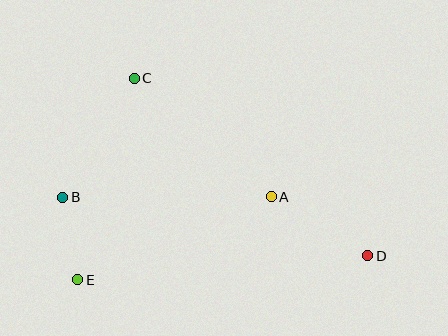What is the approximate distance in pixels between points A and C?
The distance between A and C is approximately 181 pixels.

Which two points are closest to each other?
Points B and E are closest to each other.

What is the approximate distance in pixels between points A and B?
The distance between A and B is approximately 209 pixels.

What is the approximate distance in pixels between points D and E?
The distance between D and E is approximately 291 pixels.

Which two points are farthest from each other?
Points B and D are farthest from each other.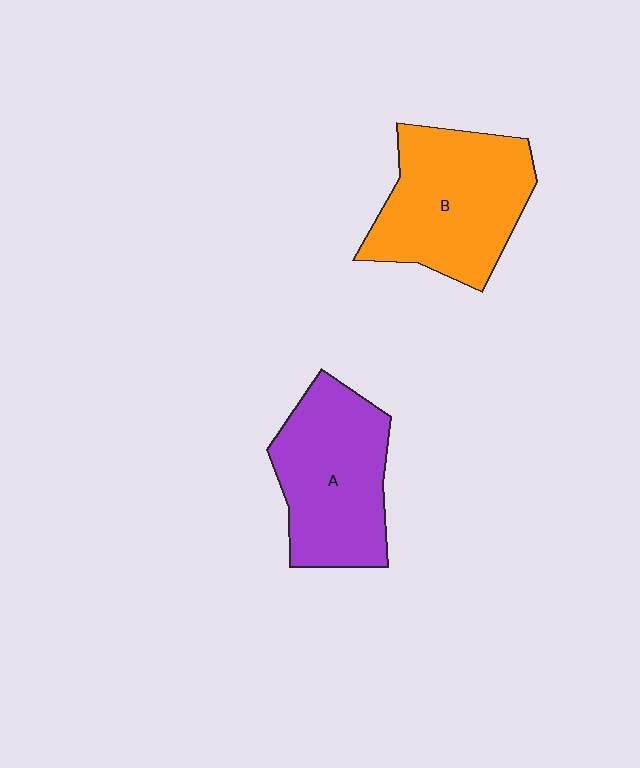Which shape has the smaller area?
Shape A (purple).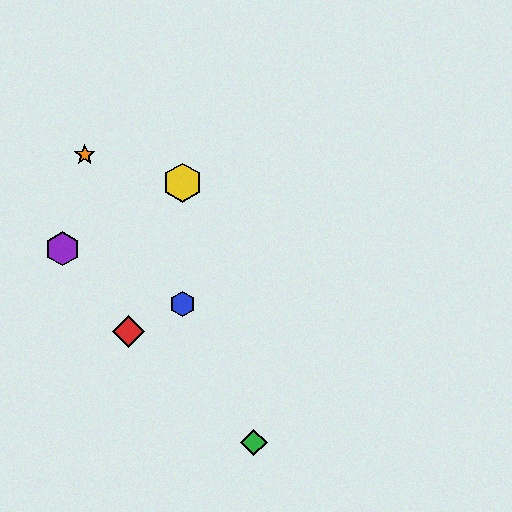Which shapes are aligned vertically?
The blue hexagon, the yellow hexagon are aligned vertically.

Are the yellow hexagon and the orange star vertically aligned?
No, the yellow hexagon is at x≈183 and the orange star is at x≈85.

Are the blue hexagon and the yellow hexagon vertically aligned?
Yes, both are at x≈183.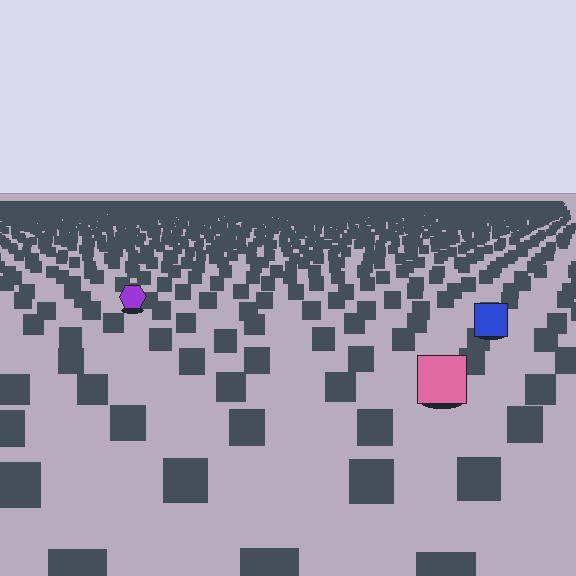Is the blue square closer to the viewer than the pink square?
No. The pink square is closer — you can tell from the texture gradient: the ground texture is coarser near it.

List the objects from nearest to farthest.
From nearest to farthest: the pink square, the blue square, the purple hexagon.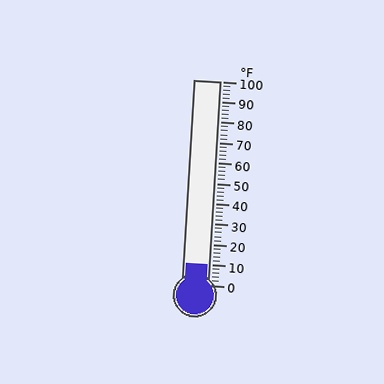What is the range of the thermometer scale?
The thermometer scale ranges from 0°F to 100°F.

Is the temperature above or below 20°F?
The temperature is below 20°F.